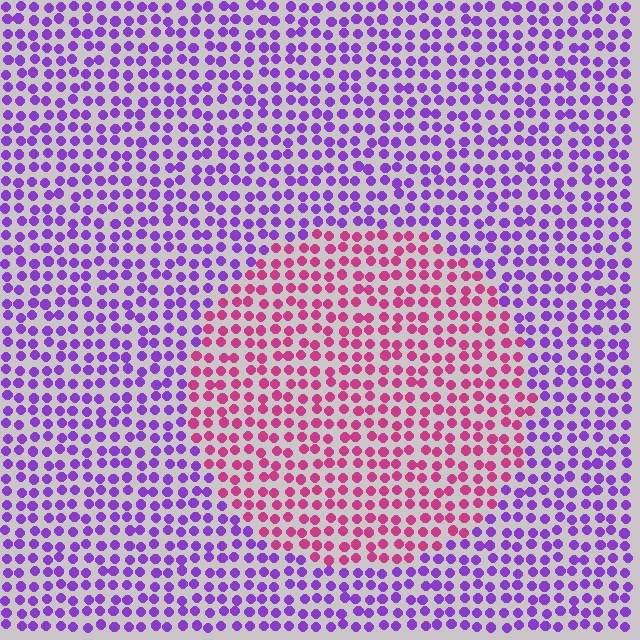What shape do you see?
I see a circle.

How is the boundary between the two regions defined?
The boundary is defined purely by a slight shift in hue (about 54 degrees). Spacing, size, and orientation are identical on both sides.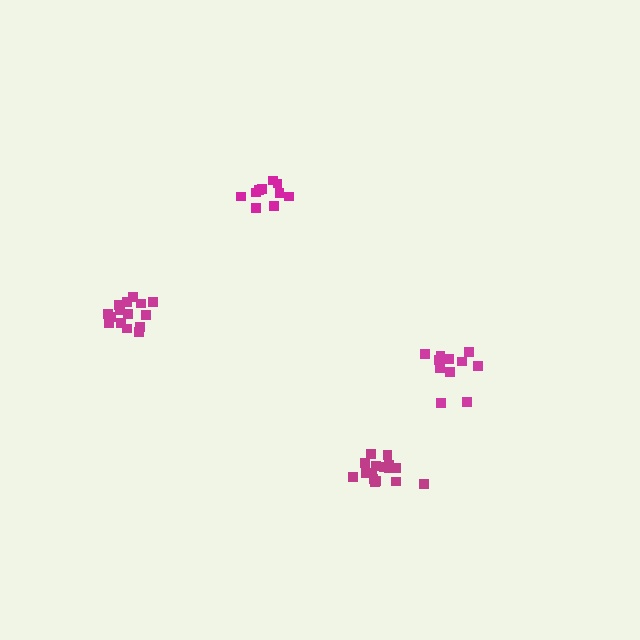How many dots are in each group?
Group 1: 11 dots, Group 2: 16 dots, Group 3: 11 dots, Group 4: 16 dots (54 total).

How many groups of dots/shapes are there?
There are 4 groups.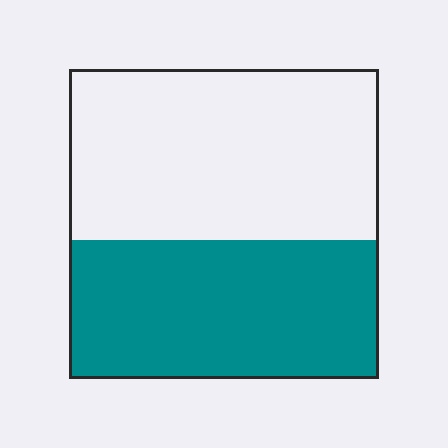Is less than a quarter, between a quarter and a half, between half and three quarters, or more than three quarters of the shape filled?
Between a quarter and a half.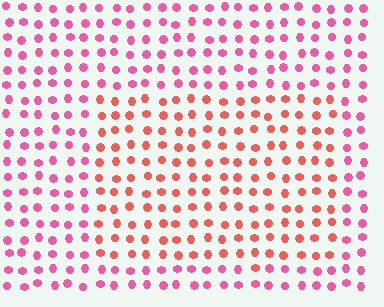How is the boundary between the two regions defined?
The boundary is defined purely by a slight shift in hue (about 32 degrees). Spacing, size, and orientation are identical on both sides.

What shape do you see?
I see a rectangle.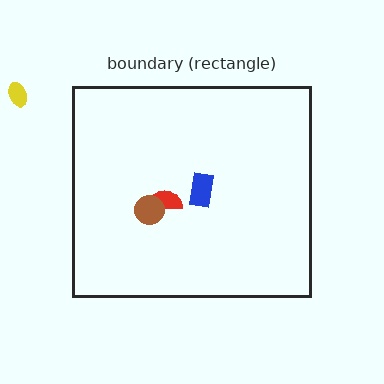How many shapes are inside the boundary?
3 inside, 1 outside.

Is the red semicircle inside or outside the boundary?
Inside.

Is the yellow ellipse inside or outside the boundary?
Outside.